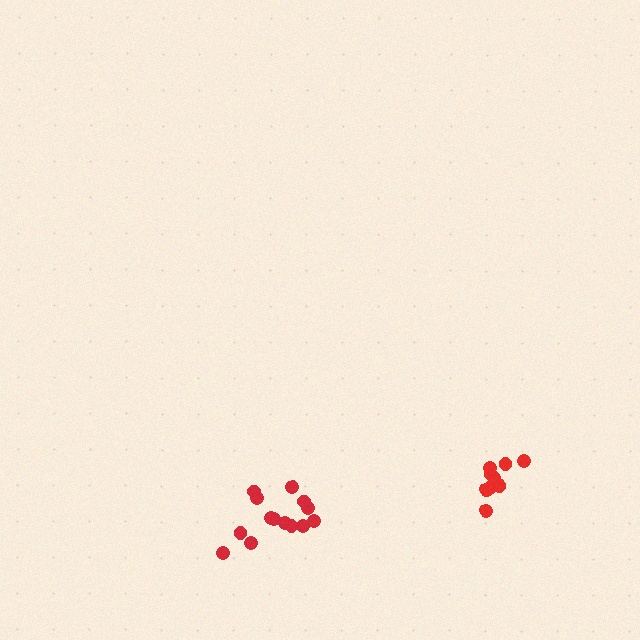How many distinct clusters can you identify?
There are 2 distinct clusters.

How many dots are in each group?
Group 1: 10 dots, Group 2: 14 dots (24 total).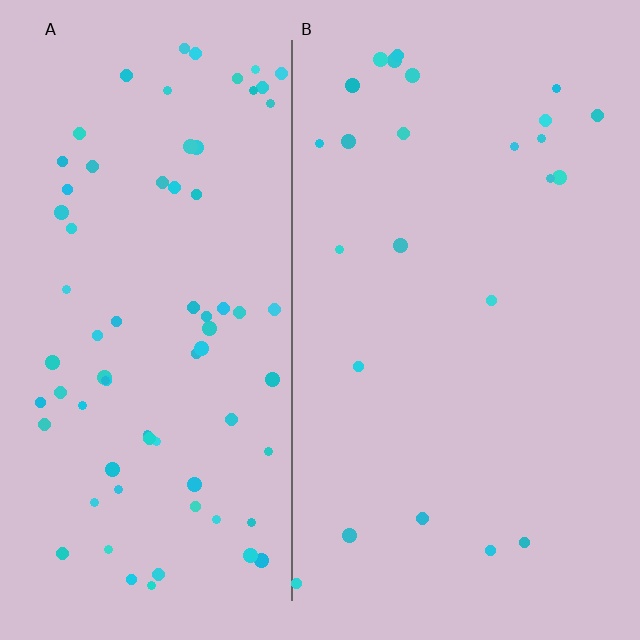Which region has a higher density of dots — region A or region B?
A (the left).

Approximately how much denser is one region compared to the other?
Approximately 3.1× — region A over region B.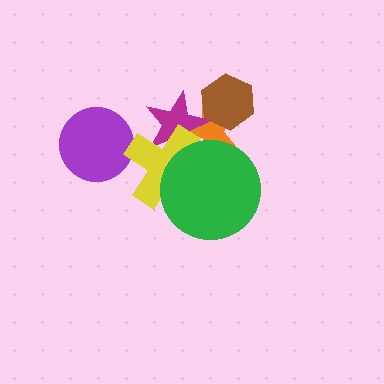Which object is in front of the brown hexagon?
The magenta star is in front of the brown hexagon.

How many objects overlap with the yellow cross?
3 objects overlap with the yellow cross.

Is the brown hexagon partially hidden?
Yes, it is partially covered by another shape.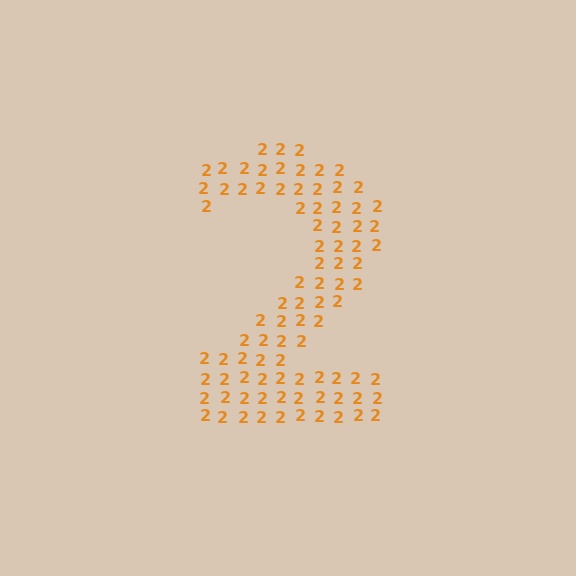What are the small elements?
The small elements are digit 2's.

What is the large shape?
The large shape is the digit 2.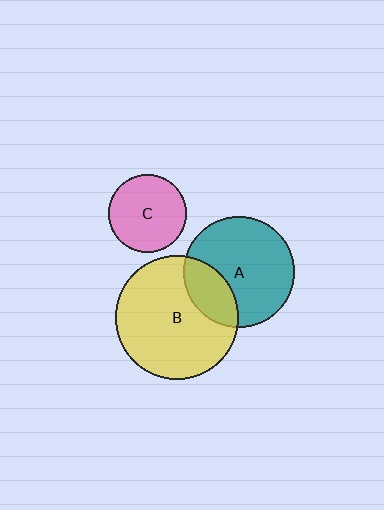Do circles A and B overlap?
Yes.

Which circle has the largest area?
Circle B (yellow).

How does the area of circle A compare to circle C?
Approximately 2.0 times.